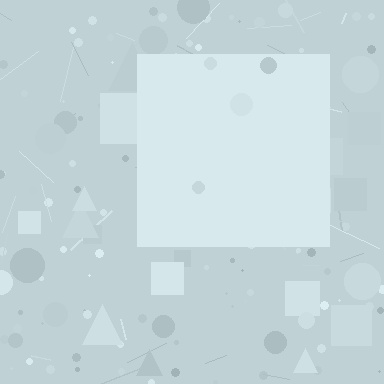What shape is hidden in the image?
A square is hidden in the image.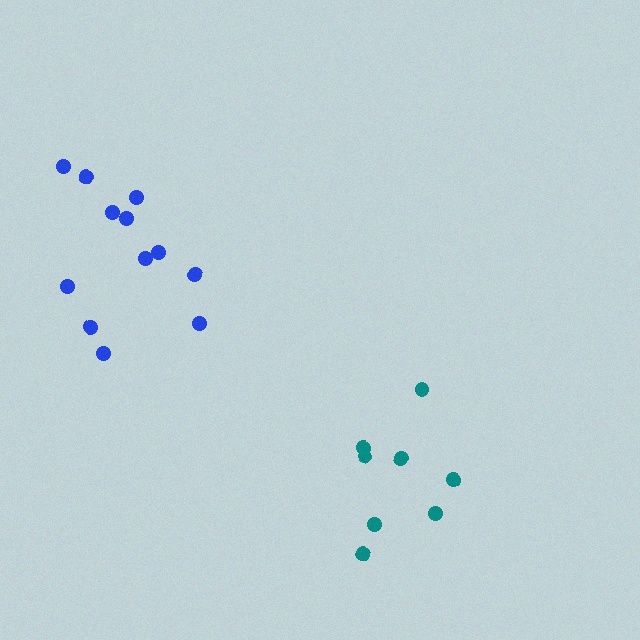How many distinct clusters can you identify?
There are 2 distinct clusters.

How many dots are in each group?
Group 1: 12 dots, Group 2: 8 dots (20 total).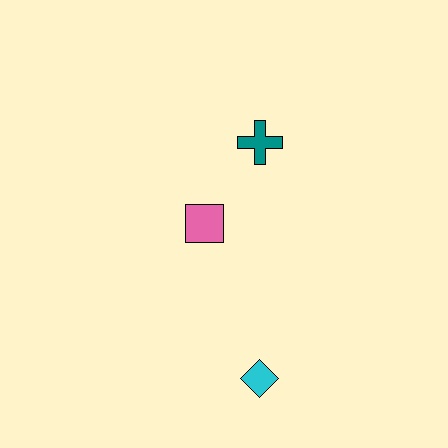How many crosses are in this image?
There is 1 cross.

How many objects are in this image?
There are 3 objects.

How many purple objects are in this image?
There are no purple objects.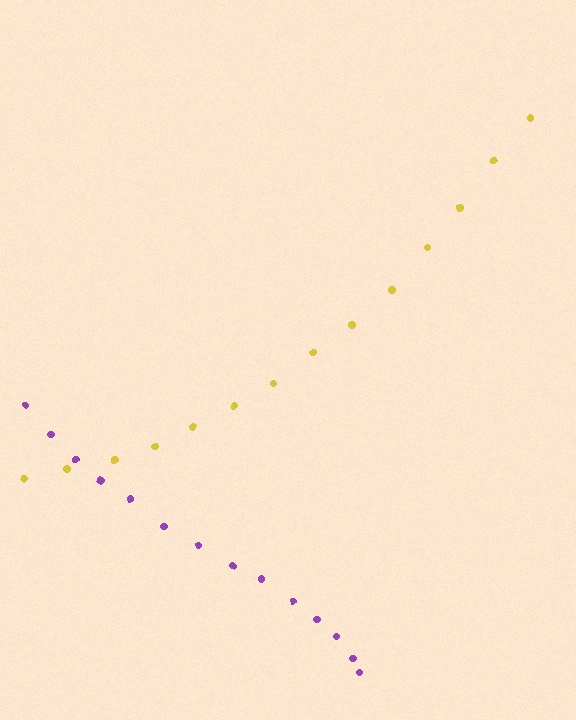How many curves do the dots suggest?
There are 2 distinct paths.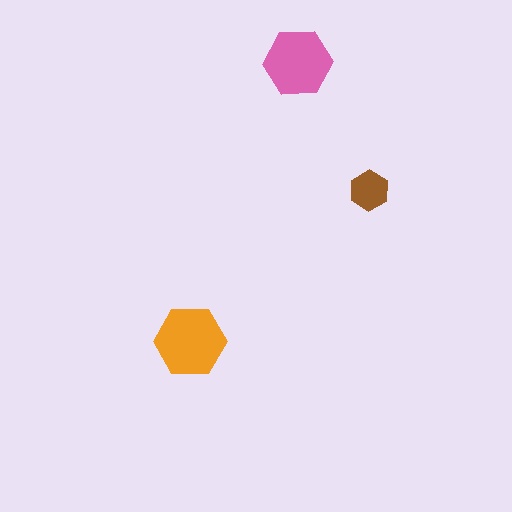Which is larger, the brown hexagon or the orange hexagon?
The orange one.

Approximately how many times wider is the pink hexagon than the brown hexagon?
About 1.5 times wider.